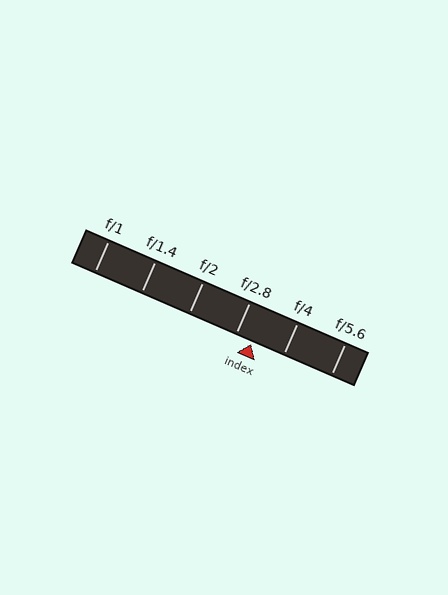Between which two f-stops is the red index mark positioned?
The index mark is between f/2.8 and f/4.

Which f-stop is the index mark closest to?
The index mark is closest to f/2.8.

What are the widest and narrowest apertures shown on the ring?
The widest aperture shown is f/1 and the narrowest is f/5.6.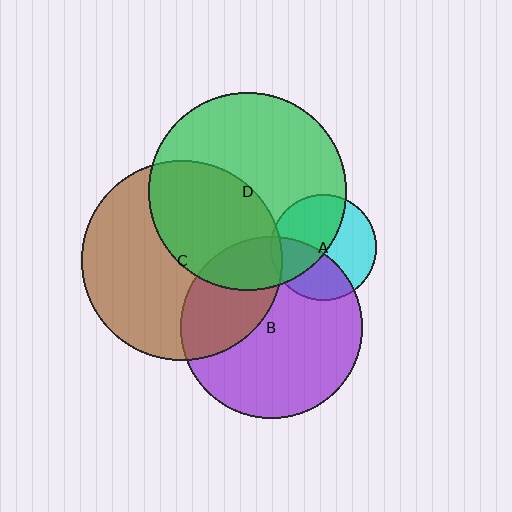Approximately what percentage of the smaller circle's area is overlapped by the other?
Approximately 20%.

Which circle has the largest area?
Circle C (brown).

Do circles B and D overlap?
Yes.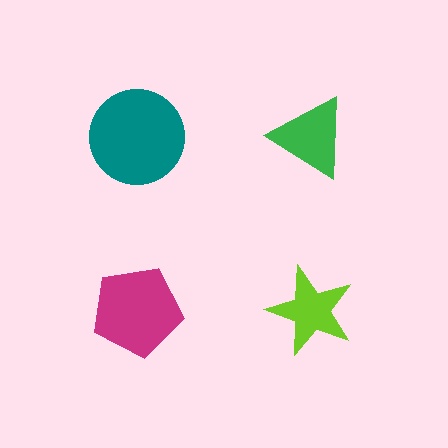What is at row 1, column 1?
A teal circle.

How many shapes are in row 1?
2 shapes.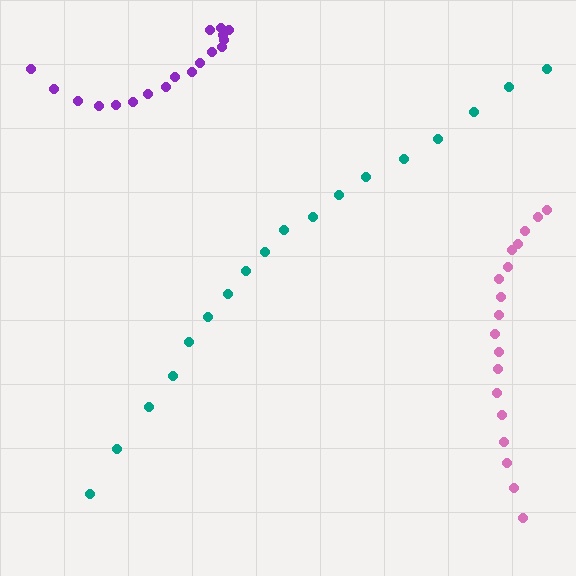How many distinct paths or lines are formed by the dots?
There are 3 distinct paths.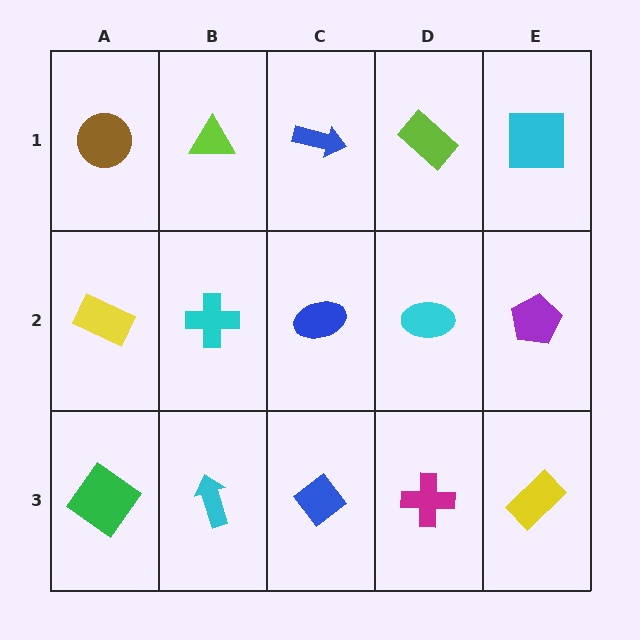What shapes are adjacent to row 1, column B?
A cyan cross (row 2, column B), a brown circle (row 1, column A), a blue arrow (row 1, column C).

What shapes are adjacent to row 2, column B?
A lime triangle (row 1, column B), a cyan arrow (row 3, column B), a yellow rectangle (row 2, column A), a blue ellipse (row 2, column C).